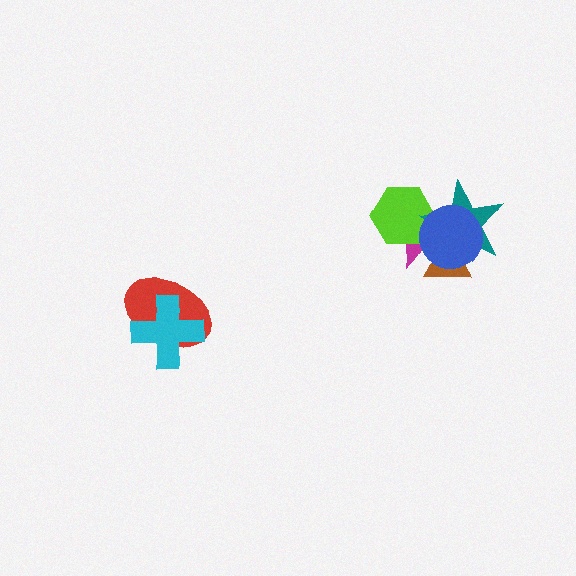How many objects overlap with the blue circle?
4 objects overlap with the blue circle.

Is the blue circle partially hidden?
No, no other shape covers it.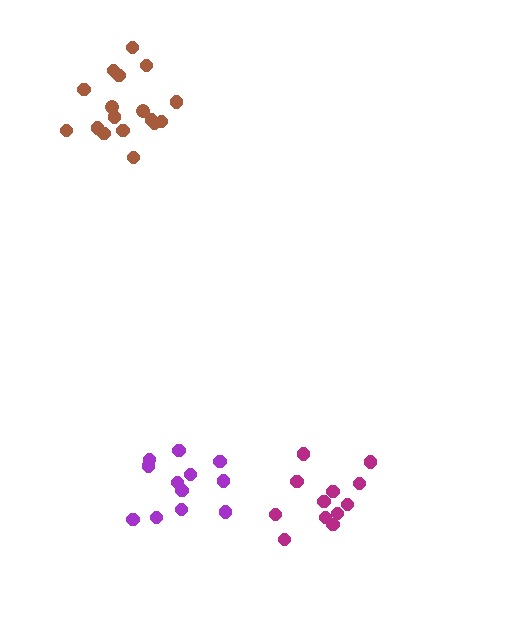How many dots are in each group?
Group 1: 17 dots, Group 2: 12 dots, Group 3: 12 dots (41 total).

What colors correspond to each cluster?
The clusters are colored: brown, purple, magenta.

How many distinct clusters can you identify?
There are 3 distinct clusters.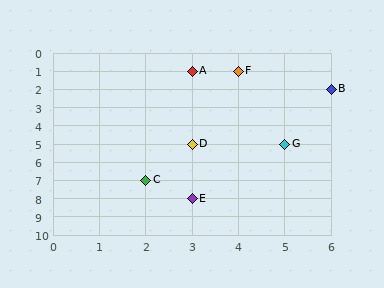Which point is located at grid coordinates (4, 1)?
Point F is at (4, 1).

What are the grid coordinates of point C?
Point C is at grid coordinates (2, 7).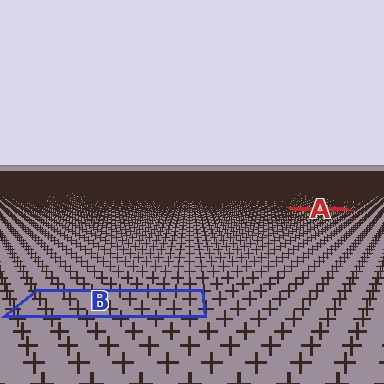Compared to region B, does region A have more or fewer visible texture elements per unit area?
Region A has more texture elements per unit area — they are packed more densely because it is farther away.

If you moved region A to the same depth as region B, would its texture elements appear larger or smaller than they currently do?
They would appear larger. At a closer depth, the same texture elements are projected at a bigger on-screen size.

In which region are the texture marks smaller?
The texture marks are smaller in region A, because it is farther away.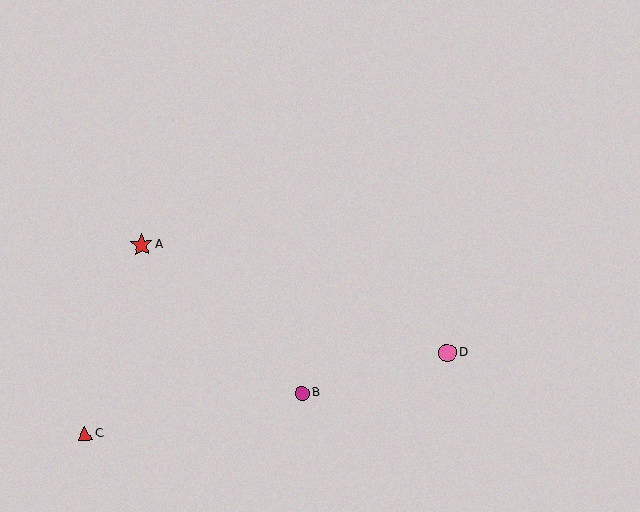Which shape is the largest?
The red star (labeled A) is the largest.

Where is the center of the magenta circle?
The center of the magenta circle is at (302, 393).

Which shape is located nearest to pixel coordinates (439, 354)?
The pink circle (labeled D) at (447, 353) is nearest to that location.